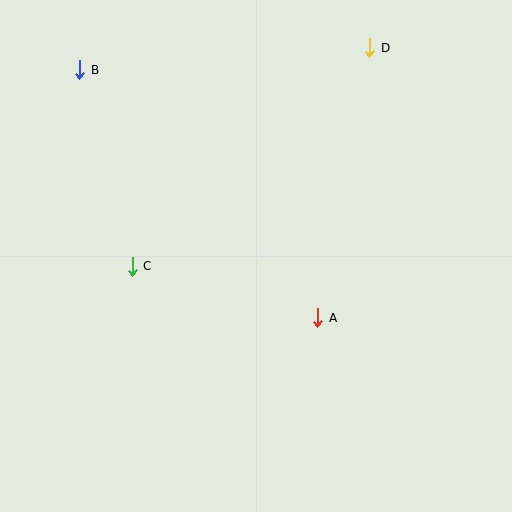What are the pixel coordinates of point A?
Point A is at (318, 318).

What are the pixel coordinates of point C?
Point C is at (132, 266).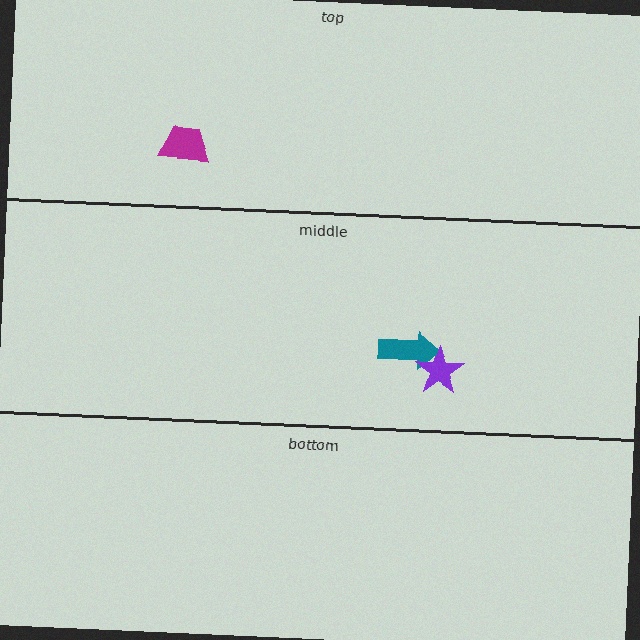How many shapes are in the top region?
1.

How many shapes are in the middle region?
2.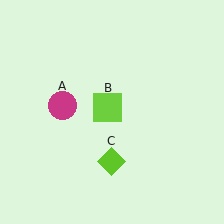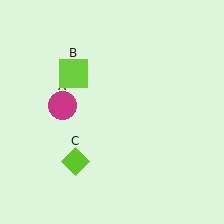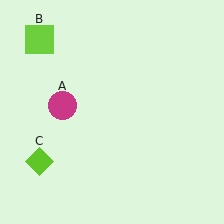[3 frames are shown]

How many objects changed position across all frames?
2 objects changed position: lime square (object B), lime diamond (object C).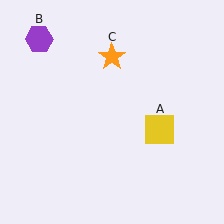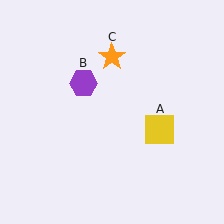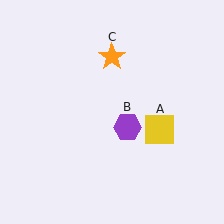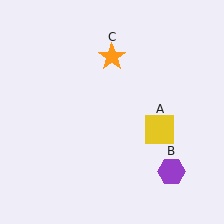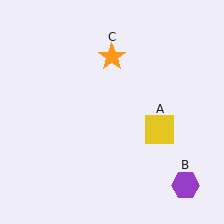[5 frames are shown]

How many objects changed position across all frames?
1 object changed position: purple hexagon (object B).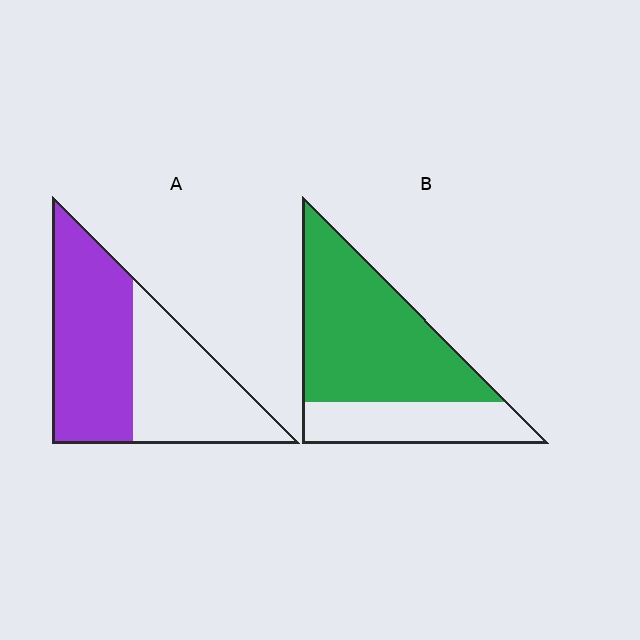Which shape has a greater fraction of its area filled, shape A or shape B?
Shape B.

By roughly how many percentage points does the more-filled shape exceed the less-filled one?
By roughly 15 percentage points (B over A).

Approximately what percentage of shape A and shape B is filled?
A is approximately 55% and B is approximately 70%.